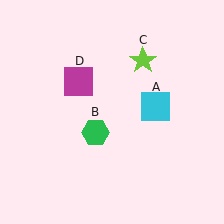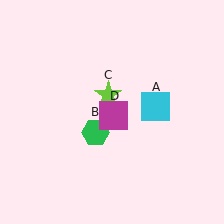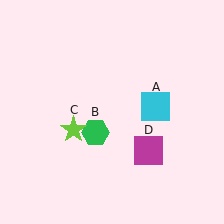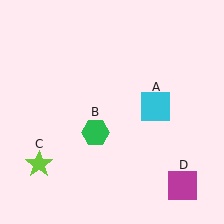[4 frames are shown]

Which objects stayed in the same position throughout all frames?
Cyan square (object A) and green hexagon (object B) remained stationary.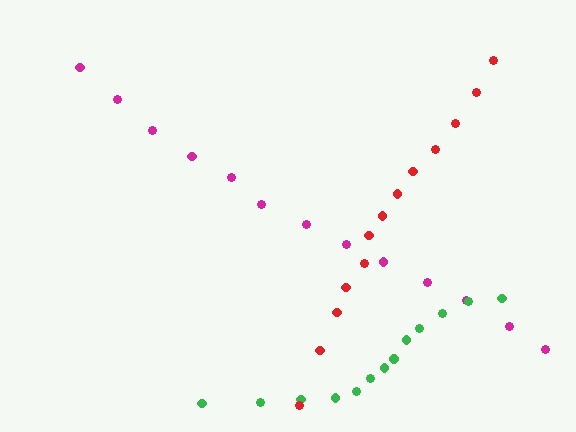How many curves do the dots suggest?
There are 3 distinct paths.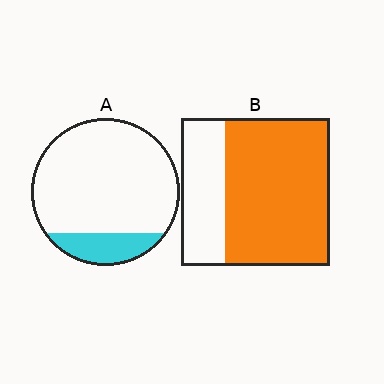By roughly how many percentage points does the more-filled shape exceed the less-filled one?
By roughly 55 percentage points (B over A).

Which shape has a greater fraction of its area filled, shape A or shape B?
Shape B.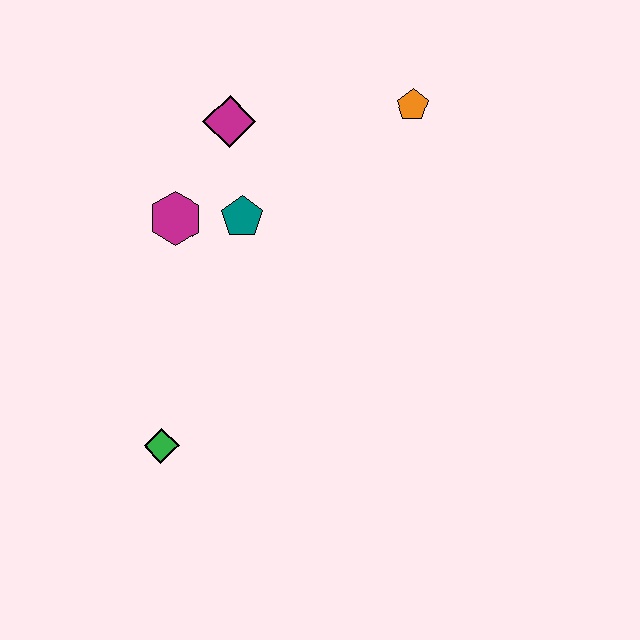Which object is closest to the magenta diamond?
The teal pentagon is closest to the magenta diamond.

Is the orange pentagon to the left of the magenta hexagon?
No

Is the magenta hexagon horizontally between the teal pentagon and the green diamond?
Yes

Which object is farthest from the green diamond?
The orange pentagon is farthest from the green diamond.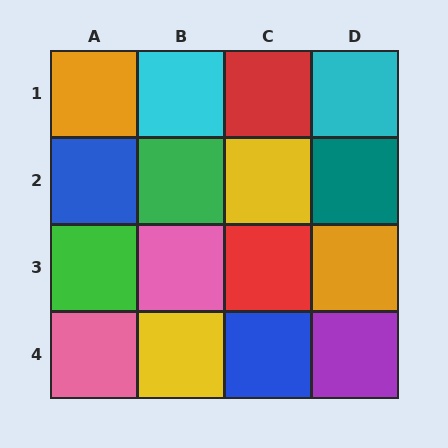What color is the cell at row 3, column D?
Orange.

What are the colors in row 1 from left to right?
Orange, cyan, red, cyan.